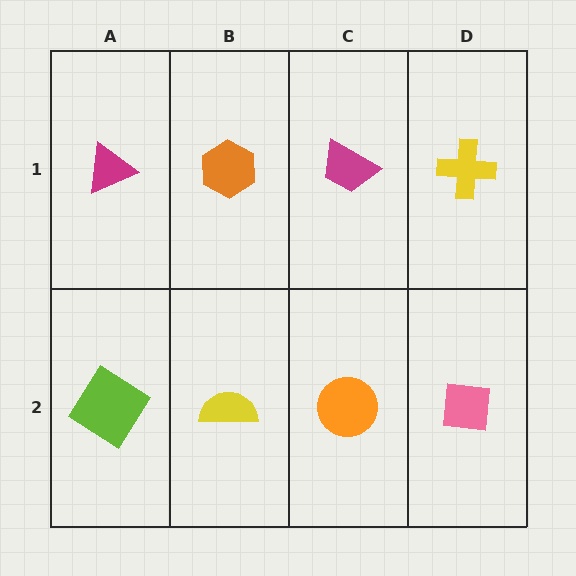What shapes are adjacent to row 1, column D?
A pink square (row 2, column D), a magenta trapezoid (row 1, column C).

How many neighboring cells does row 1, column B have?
3.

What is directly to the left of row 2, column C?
A yellow semicircle.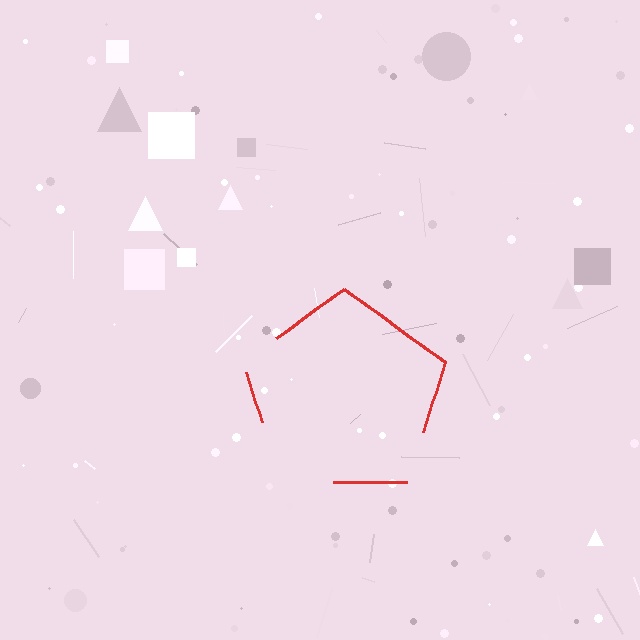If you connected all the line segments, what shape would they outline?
They would outline a pentagon.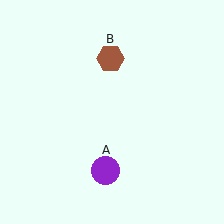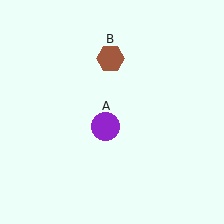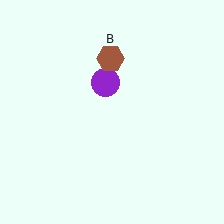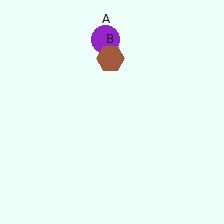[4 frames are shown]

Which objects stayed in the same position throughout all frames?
Brown hexagon (object B) remained stationary.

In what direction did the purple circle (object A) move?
The purple circle (object A) moved up.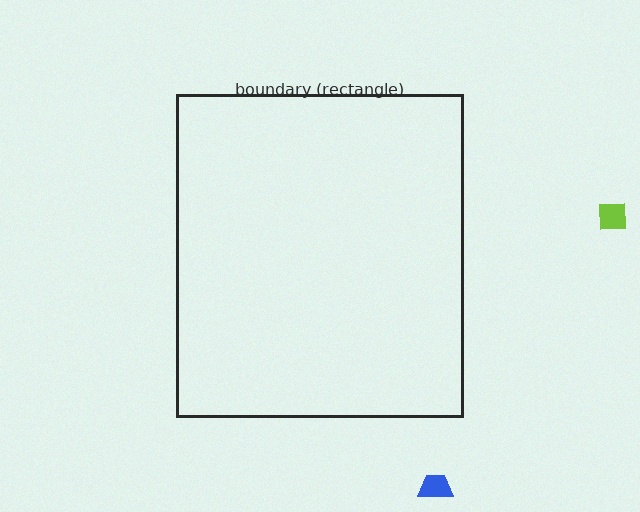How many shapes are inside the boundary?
0 inside, 2 outside.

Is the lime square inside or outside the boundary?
Outside.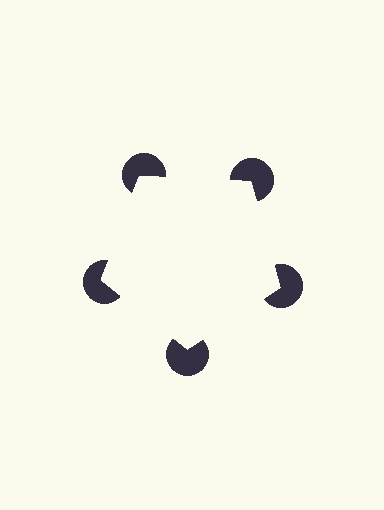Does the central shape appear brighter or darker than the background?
It typically appears slightly brighter than the background, even though no actual brightness change is drawn.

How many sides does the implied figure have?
5 sides.